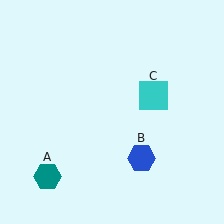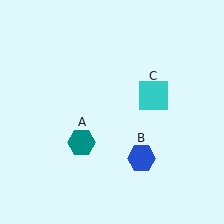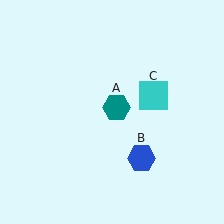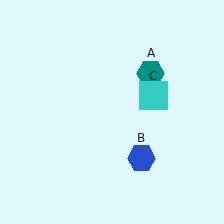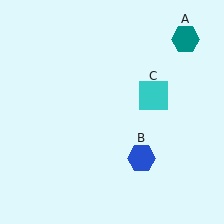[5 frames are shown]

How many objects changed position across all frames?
1 object changed position: teal hexagon (object A).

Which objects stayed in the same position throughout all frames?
Blue hexagon (object B) and cyan square (object C) remained stationary.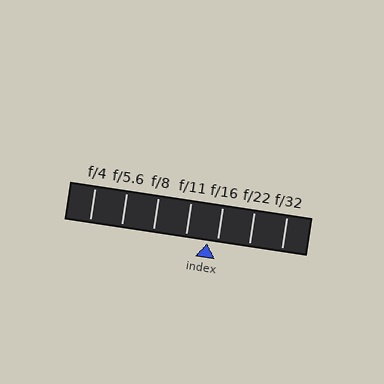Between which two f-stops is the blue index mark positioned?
The index mark is between f/11 and f/16.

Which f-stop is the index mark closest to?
The index mark is closest to f/16.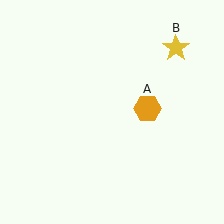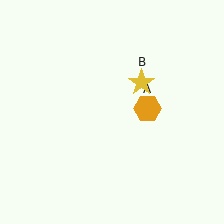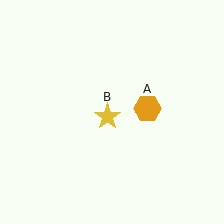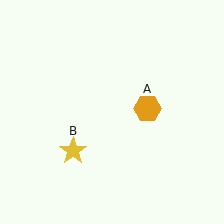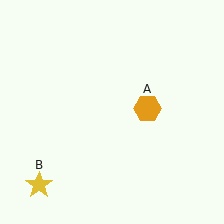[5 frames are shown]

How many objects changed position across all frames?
1 object changed position: yellow star (object B).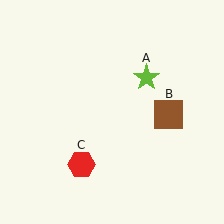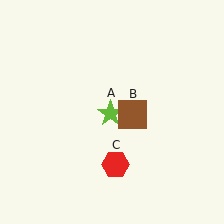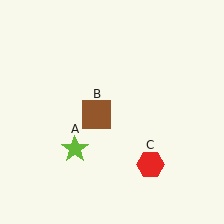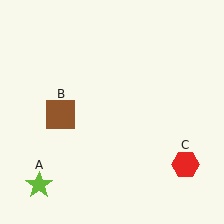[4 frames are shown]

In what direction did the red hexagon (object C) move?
The red hexagon (object C) moved right.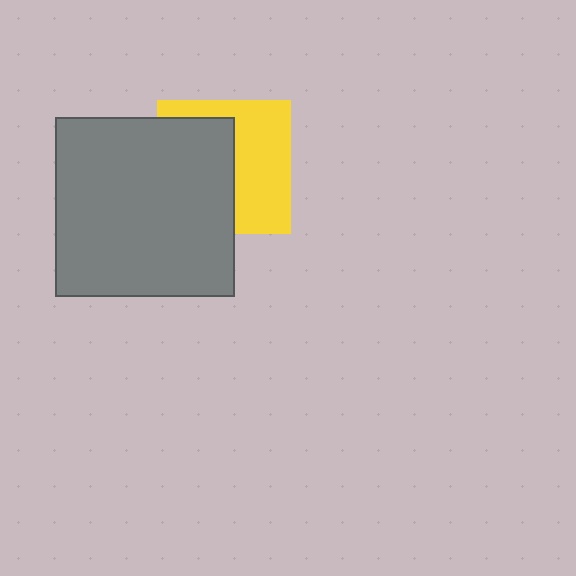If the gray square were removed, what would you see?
You would see the complete yellow square.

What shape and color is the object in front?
The object in front is a gray square.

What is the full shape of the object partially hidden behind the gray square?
The partially hidden object is a yellow square.